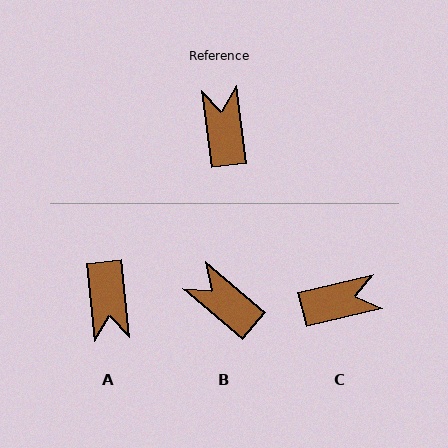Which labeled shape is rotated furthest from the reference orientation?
A, about 179 degrees away.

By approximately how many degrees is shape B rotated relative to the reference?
Approximately 42 degrees counter-clockwise.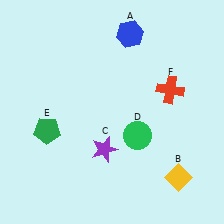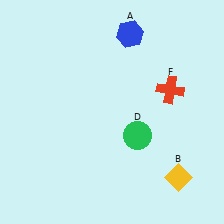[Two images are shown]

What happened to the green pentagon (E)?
The green pentagon (E) was removed in Image 2. It was in the bottom-left area of Image 1.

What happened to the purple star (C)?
The purple star (C) was removed in Image 2. It was in the bottom-left area of Image 1.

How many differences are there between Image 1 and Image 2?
There are 2 differences between the two images.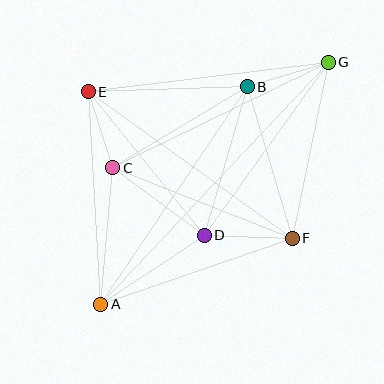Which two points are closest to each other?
Points C and E are closest to each other.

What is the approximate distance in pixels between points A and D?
The distance between A and D is approximately 124 pixels.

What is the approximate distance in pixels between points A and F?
The distance between A and F is approximately 203 pixels.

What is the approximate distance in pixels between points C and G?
The distance between C and G is approximately 240 pixels.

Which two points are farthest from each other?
Points A and G are farthest from each other.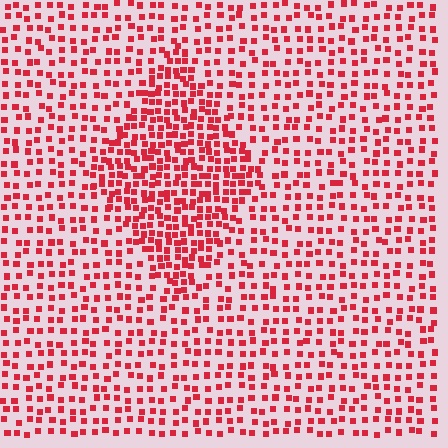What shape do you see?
I see a diamond.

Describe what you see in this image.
The image contains small red elements arranged at two different densities. A diamond-shaped region is visible where the elements are more densely packed than the surrounding area.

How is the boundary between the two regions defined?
The boundary is defined by a change in element density (approximately 1.9x ratio). All elements are the same color, size, and shape.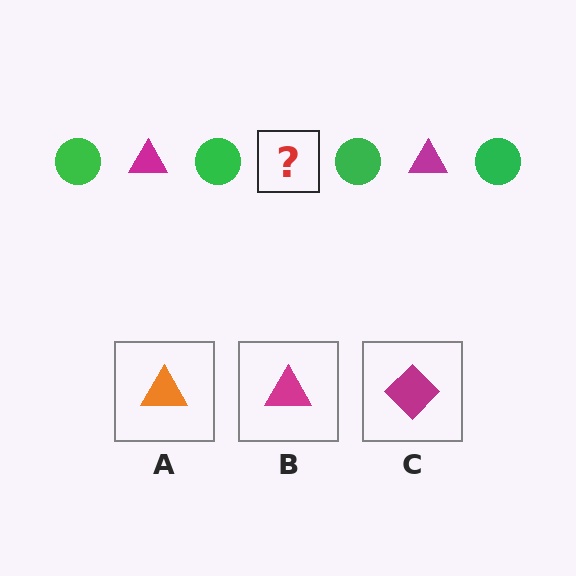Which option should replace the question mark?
Option B.